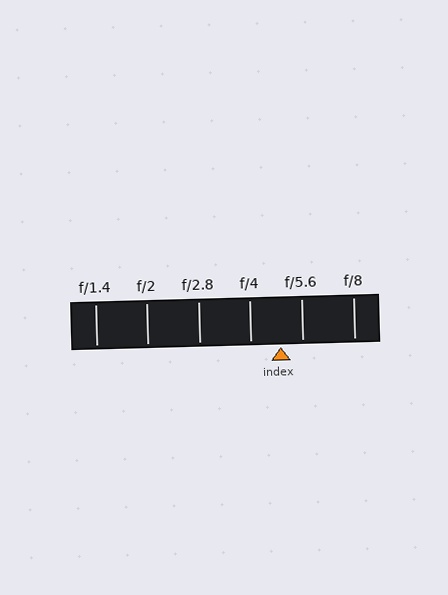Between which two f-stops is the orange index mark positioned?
The index mark is between f/4 and f/5.6.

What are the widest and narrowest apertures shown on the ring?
The widest aperture shown is f/1.4 and the narrowest is f/8.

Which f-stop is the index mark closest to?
The index mark is closest to f/5.6.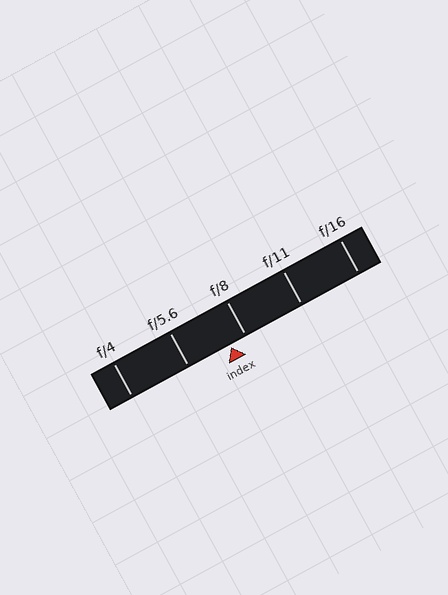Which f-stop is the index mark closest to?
The index mark is closest to f/8.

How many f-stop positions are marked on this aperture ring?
There are 5 f-stop positions marked.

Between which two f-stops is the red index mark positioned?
The index mark is between f/5.6 and f/8.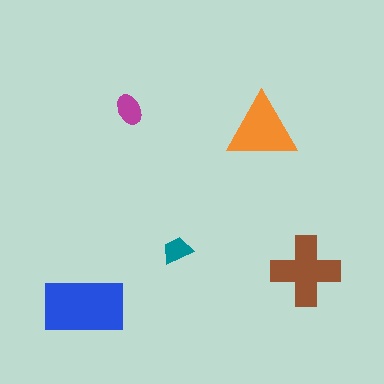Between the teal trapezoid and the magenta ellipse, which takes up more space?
The magenta ellipse.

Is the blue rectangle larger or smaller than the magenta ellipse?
Larger.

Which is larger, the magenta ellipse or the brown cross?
The brown cross.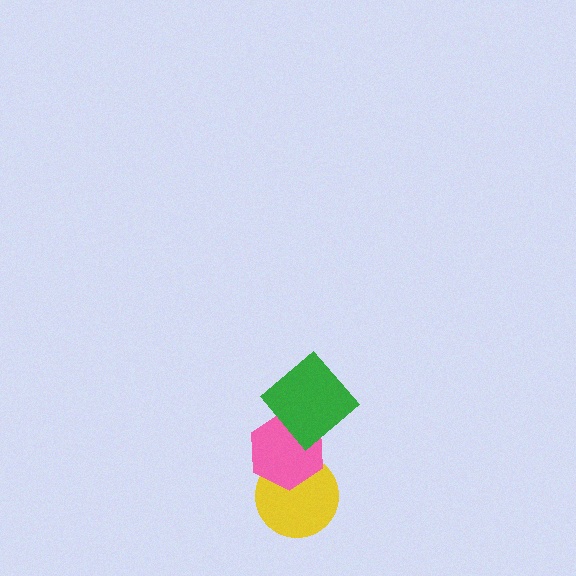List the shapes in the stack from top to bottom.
From top to bottom: the green diamond, the pink hexagon, the yellow circle.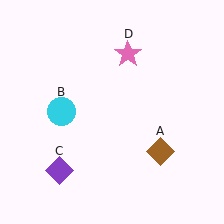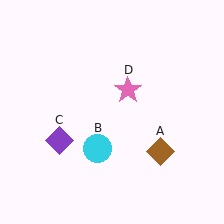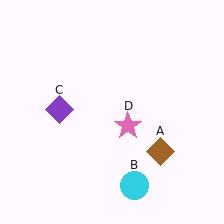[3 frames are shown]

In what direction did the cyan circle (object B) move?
The cyan circle (object B) moved down and to the right.